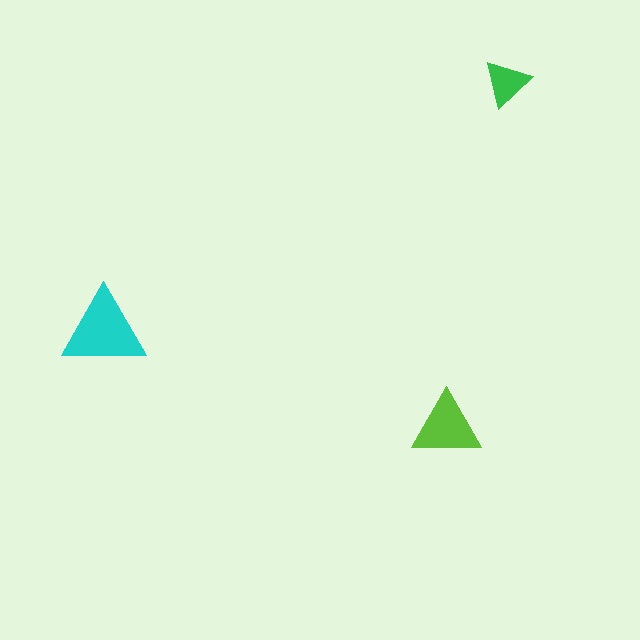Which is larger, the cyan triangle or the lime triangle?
The cyan one.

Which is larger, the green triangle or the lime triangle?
The lime one.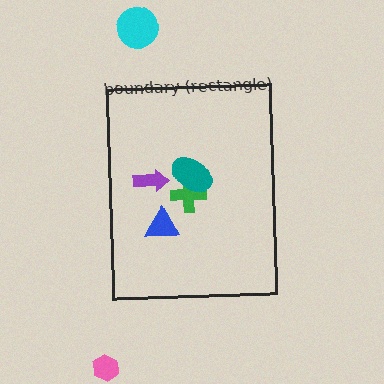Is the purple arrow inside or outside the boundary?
Inside.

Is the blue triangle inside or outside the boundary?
Inside.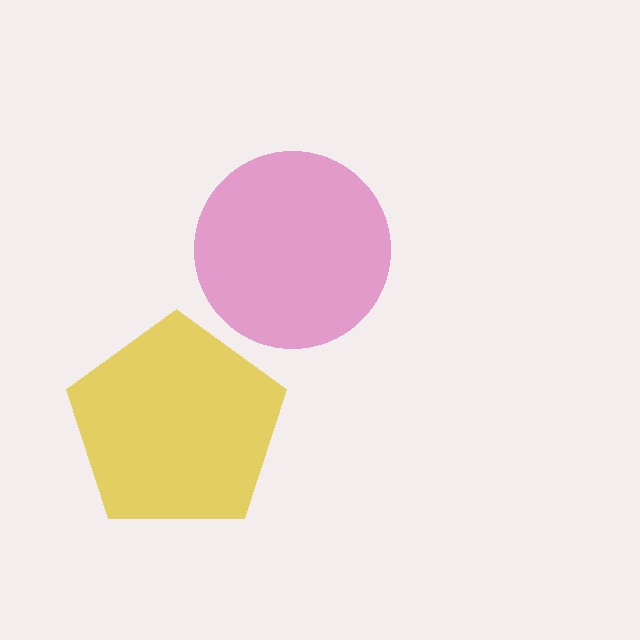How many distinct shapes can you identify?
There are 2 distinct shapes: a magenta circle, a yellow pentagon.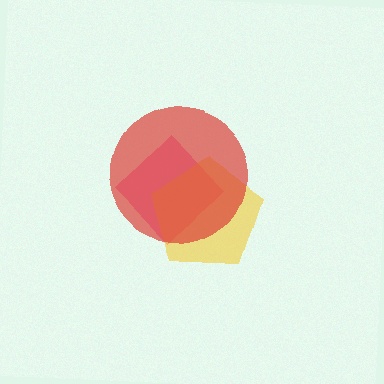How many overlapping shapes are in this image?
There are 3 overlapping shapes in the image.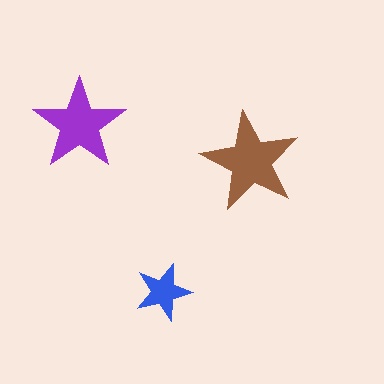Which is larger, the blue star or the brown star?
The brown one.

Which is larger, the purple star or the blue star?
The purple one.